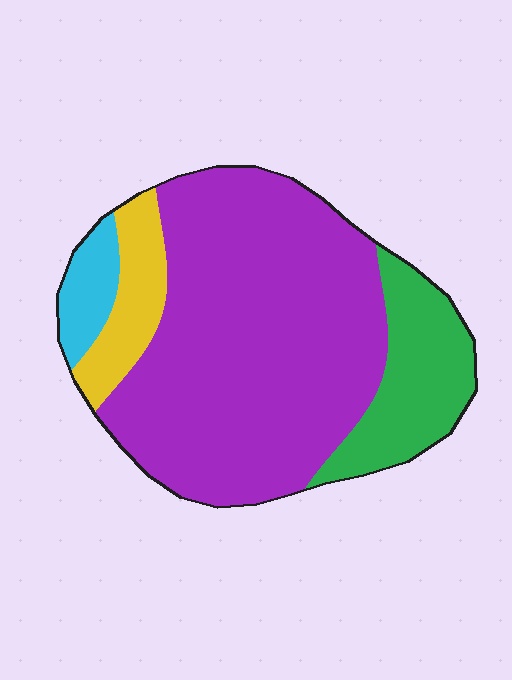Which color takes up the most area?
Purple, at roughly 65%.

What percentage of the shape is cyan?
Cyan covers about 5% of the shape.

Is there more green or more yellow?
Green.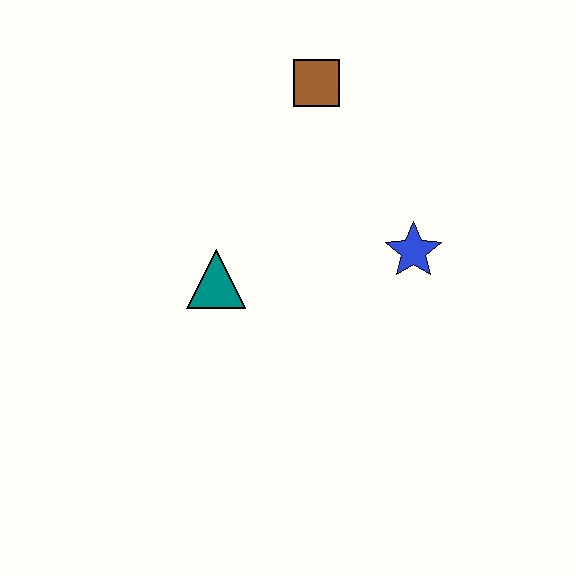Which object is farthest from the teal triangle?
The brown square is farthest from the teal triangle.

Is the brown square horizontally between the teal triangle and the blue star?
Yes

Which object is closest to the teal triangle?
The blue star is closest to the teal triangle.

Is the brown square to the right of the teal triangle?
Yes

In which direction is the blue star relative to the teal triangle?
The blue star is to the right of the teal triangle.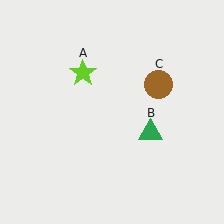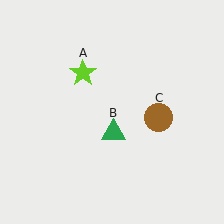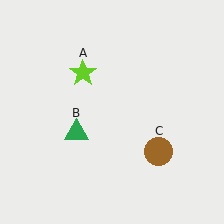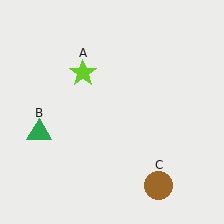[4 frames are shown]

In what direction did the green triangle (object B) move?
The green triangle (object B) moved left.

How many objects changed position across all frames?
2 objects changed position: green triangle (object B), brown circle (object C).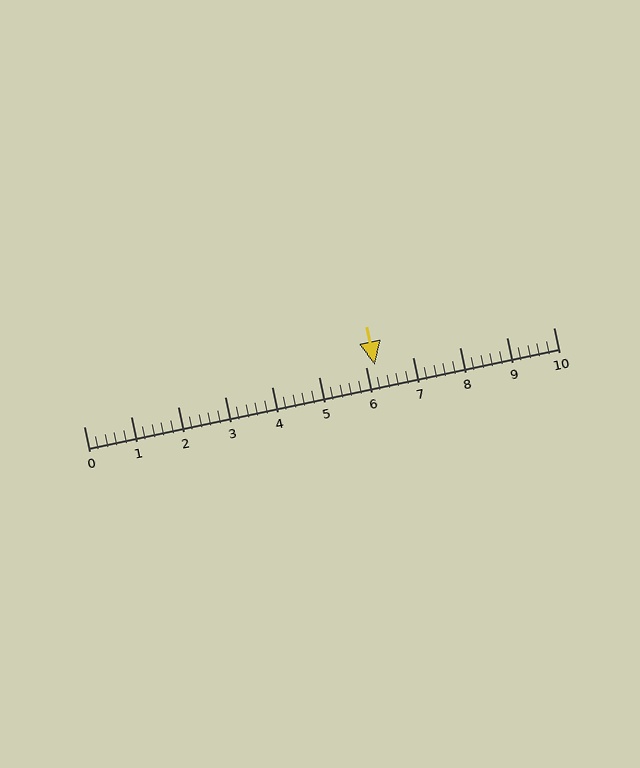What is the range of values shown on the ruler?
The ruler shows values from 0 to 10.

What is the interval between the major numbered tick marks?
The major tick marks are spaced 1 units apart.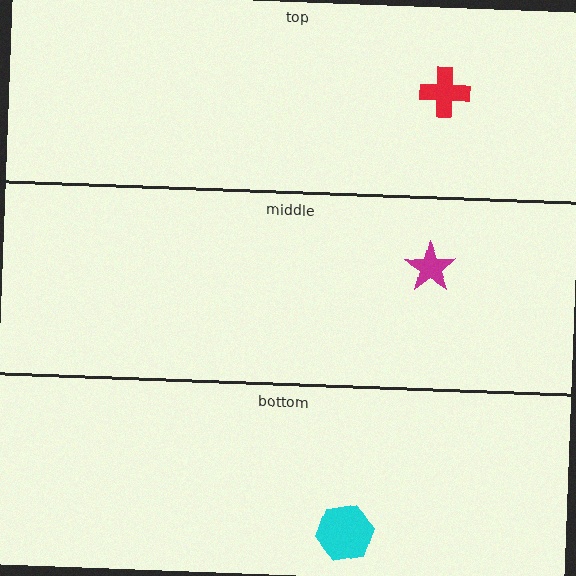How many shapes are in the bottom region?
1.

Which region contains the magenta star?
The middle region.